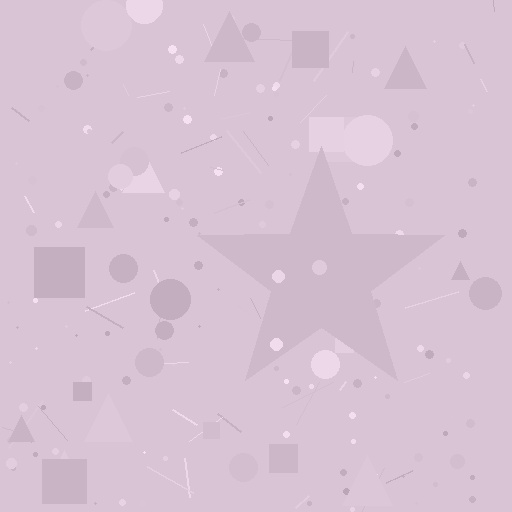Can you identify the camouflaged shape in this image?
The camouflaged shape is a star.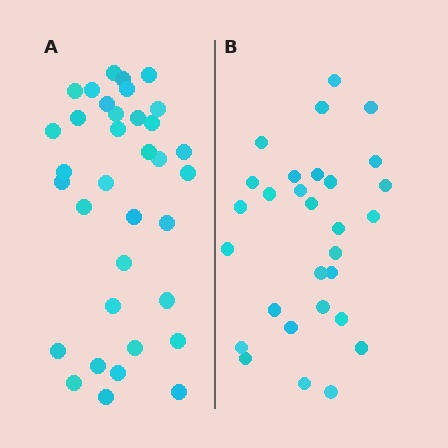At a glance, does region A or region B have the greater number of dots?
Region A (the left region) has more dots.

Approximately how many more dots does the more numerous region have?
Region A has about 6 more dots than region B.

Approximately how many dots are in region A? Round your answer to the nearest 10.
About 40 dots. (The exact count is 35, which rounds to 40.)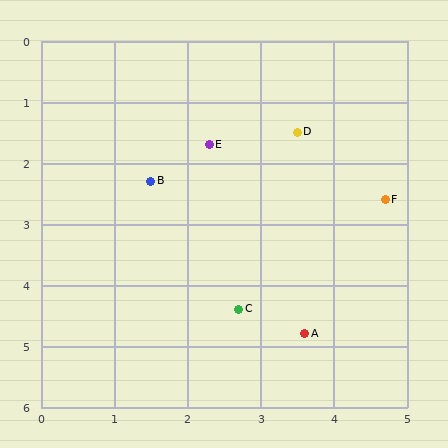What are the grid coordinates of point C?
Point C is at approximately (2.7, 4.4).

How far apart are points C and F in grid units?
Points C and F are about 2.7 grid units apart.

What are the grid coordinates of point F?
Point F is at approximately (4.7, 2.6).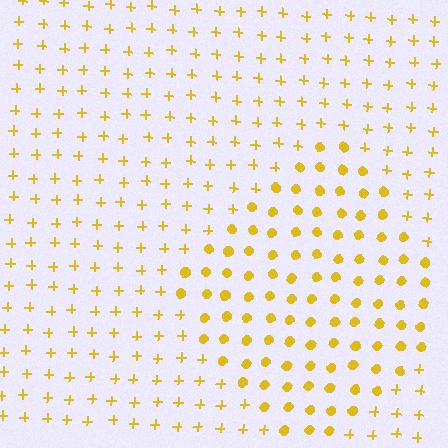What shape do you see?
I see a diamond.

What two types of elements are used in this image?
The image uses circles inside the diamond region and plus signs outside it.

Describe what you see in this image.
The image is filled with small yellow elements arranged in a uniform grid. A diamond-shaped region contains circles, while the surrounding area contains plus signs. The boundary is defined purely by the change in element shape.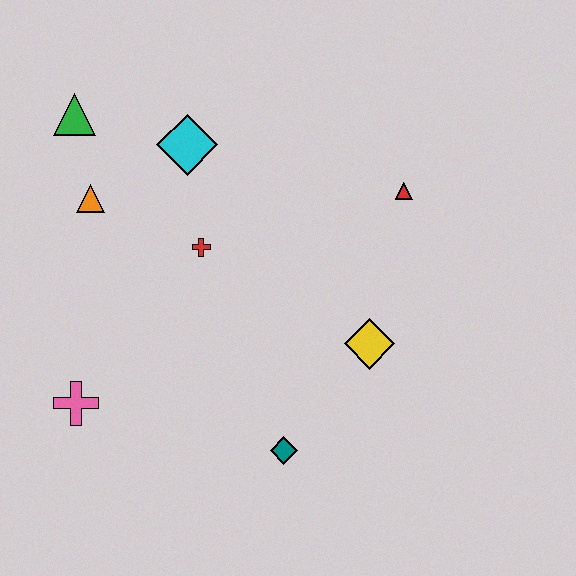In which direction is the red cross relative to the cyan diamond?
The red cross is below the cyan diamond.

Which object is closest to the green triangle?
The orange triangle is closest to the green triangle.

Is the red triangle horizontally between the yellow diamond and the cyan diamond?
No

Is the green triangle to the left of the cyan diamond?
Yes